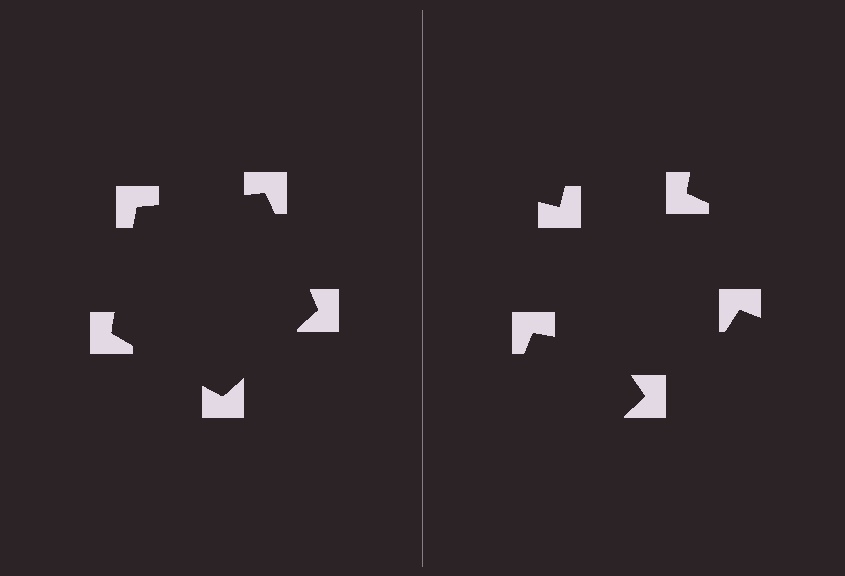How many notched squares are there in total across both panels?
10 — 5 on each side.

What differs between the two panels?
The notched squares are positioned identically on both sides; only the wedge orientations differ. On the left they align to a pentagon; on the right they are misaligned.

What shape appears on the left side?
An illusory pentagon.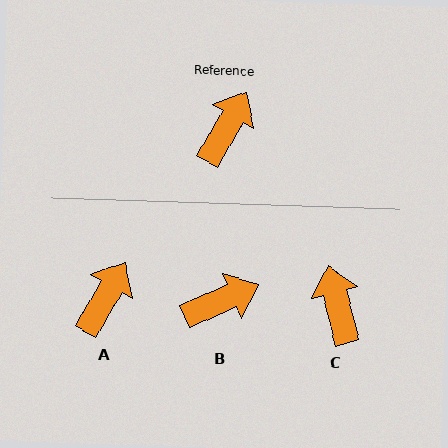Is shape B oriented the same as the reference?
No, it is off by about 37 degrees.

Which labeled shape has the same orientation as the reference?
A.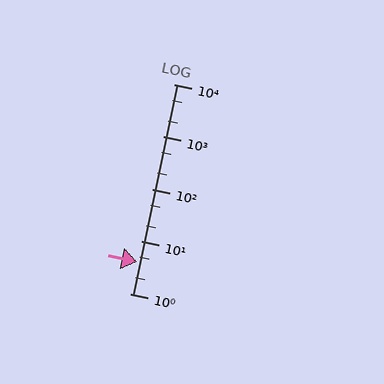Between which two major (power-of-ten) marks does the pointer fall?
The pointer is between 1 and 10.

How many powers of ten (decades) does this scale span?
The scale spans 4 decades, from 1 to 10000.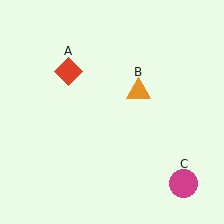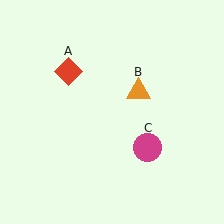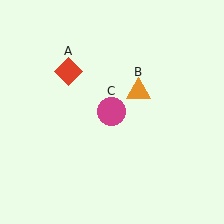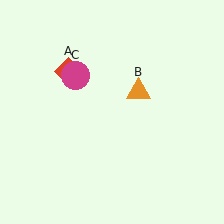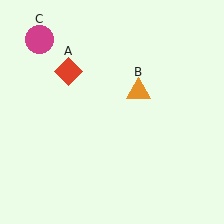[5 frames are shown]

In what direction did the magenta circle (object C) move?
The magenta circle (object C) moved up and to the left.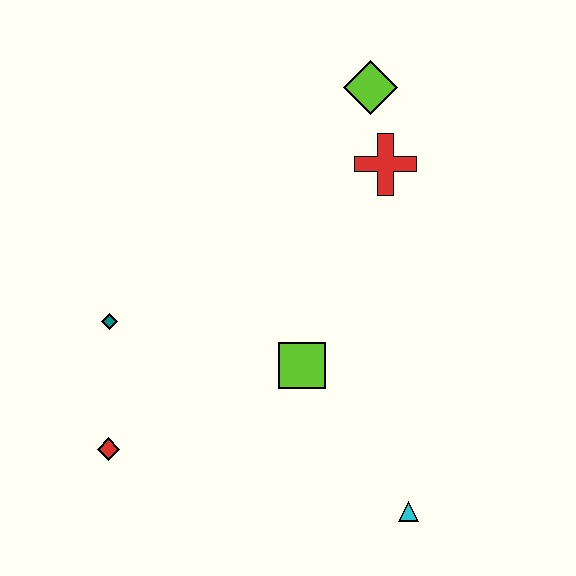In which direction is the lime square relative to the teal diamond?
The lime square is to the right of the teal diamond.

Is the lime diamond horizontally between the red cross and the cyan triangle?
No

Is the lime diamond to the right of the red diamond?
Yes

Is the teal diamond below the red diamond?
No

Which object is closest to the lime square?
The cyan triangle is closest to the lime square.